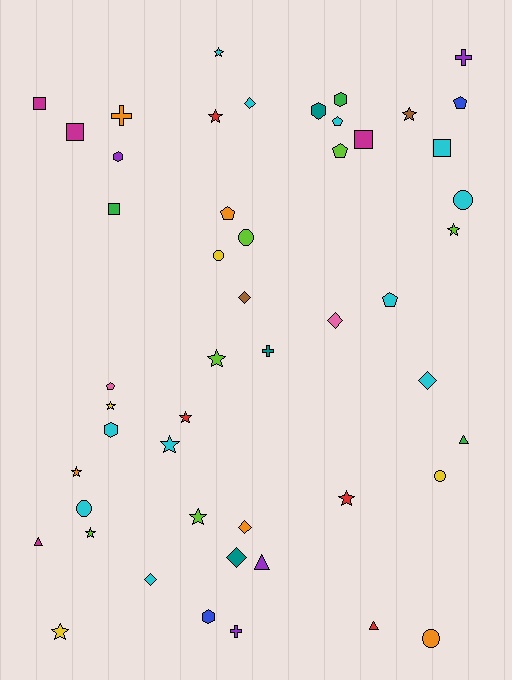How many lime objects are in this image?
There are 6 lime objects.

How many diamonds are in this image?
There are 7 diamonds.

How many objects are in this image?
There are 50 objects.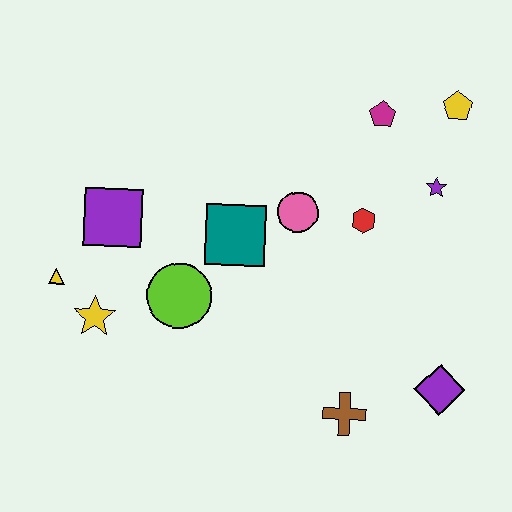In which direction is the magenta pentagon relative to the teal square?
The magenta pentagon is to the right of the teal square.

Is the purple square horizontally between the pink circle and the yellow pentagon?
No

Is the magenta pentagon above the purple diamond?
Yes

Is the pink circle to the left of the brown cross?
Yes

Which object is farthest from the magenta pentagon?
The yellow triangle is farthest from the magenta pentagon.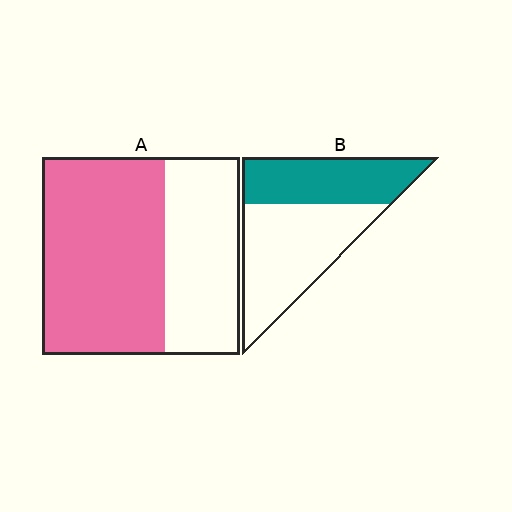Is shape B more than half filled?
No.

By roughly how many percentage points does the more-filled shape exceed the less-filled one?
By roughly 20 percentage points (A over B).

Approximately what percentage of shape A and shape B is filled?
A is approximately 60% and B is approximately 40%.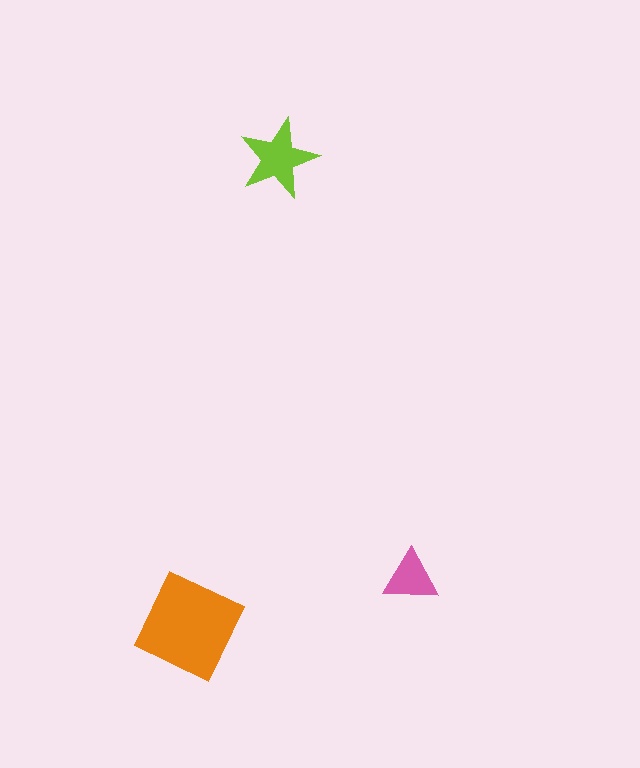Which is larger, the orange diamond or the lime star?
The orange diamond.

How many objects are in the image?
There are 3 objects in the image.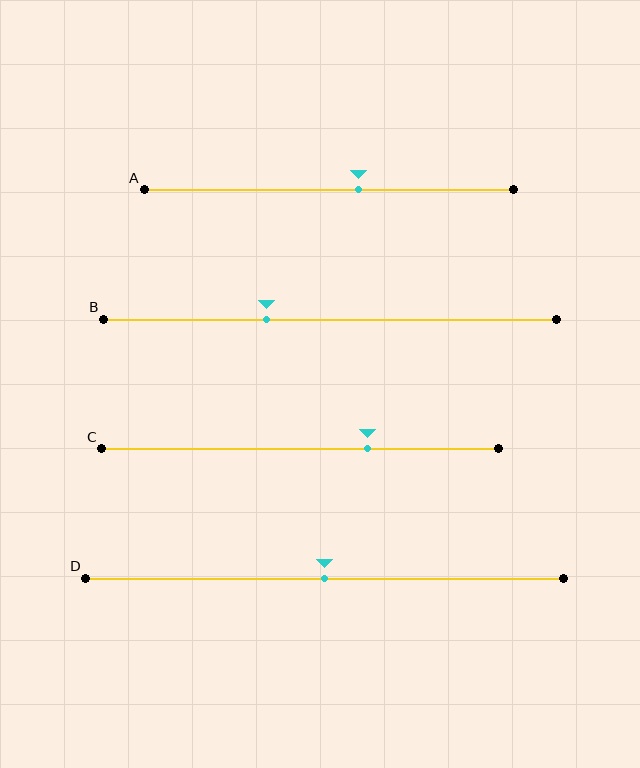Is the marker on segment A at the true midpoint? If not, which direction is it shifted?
No, the marker on segment A is shifted to the right by about 8% of the segment length.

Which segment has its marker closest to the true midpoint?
Segment D has its marker closest to the true midpoint.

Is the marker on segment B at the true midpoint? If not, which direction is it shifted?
No, the marker on segment B is shifted to the left by about 14% of the segment length.